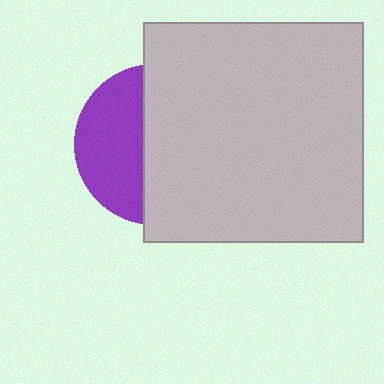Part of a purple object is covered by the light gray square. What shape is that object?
It is a circle.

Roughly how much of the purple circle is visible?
A small part of it is visible (roughly 41%).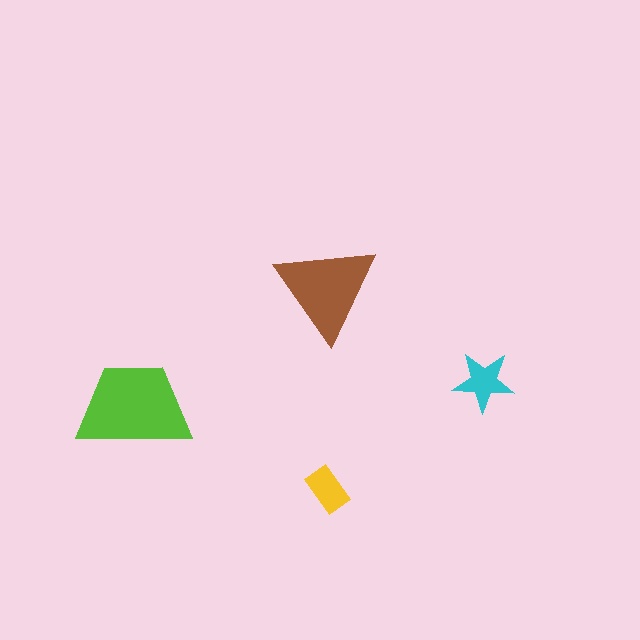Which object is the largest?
The lime trapezoid.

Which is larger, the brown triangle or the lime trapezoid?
The lime trapezoid.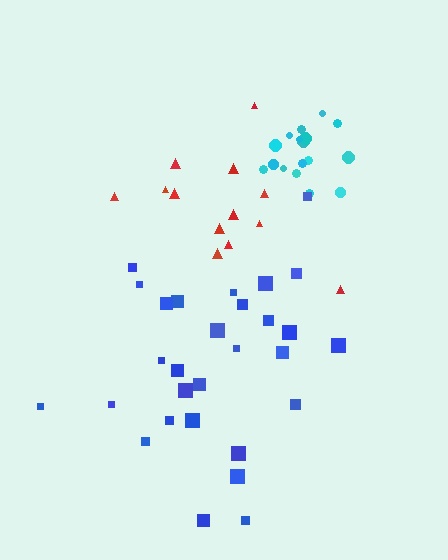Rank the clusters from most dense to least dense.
cyan, blue, red.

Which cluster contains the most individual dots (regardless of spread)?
Blue (30).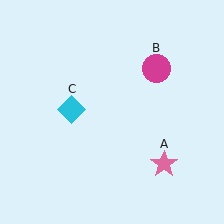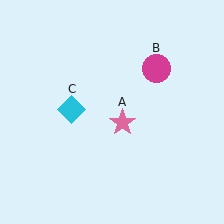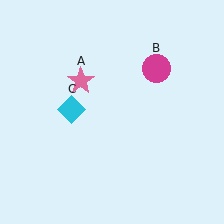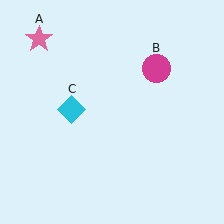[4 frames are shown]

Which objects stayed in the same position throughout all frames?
Magenta circle (object B) and cyan diamond (object C) remained stationary.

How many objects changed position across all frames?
1 object changed position: pink star (object A).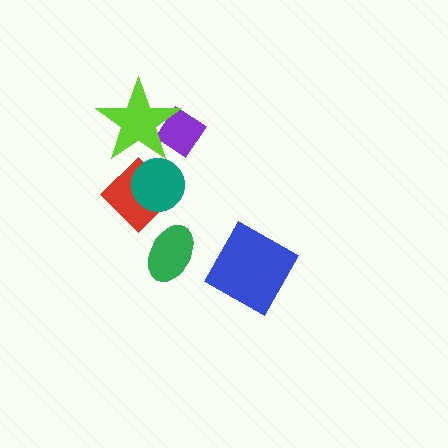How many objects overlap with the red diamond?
2 objects overlap with the red diamond.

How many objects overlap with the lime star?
2 objects overlap with the lime star.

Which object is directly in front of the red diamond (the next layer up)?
The teal circle is directly in front of the red diamond.